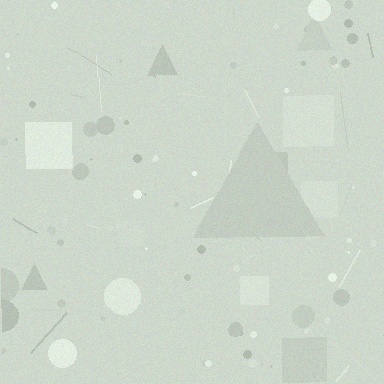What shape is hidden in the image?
A triangle is hidden in the image.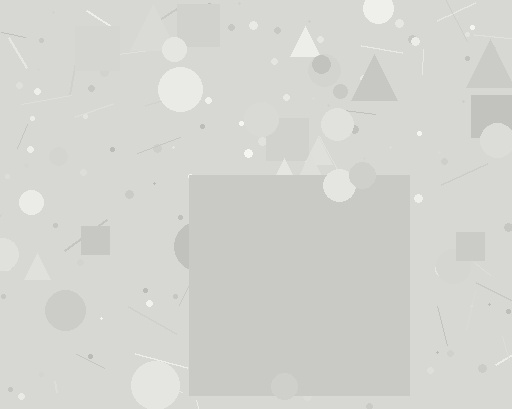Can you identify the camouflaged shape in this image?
The camouflaged shape is a square.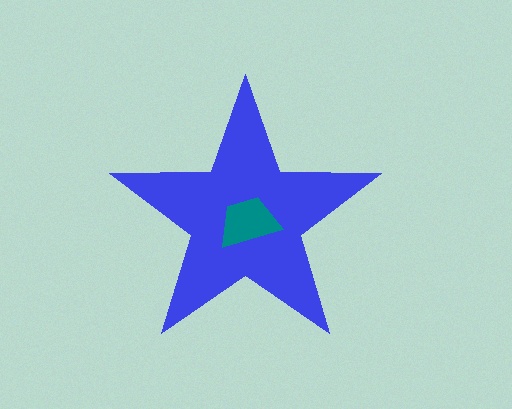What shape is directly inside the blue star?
The teal trapezoid.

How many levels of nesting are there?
2.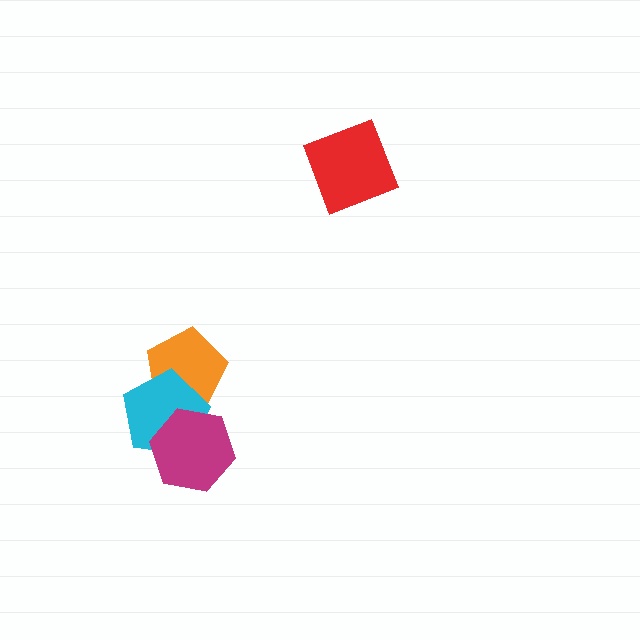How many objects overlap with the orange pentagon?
1 object overlaps with the orange pentagon.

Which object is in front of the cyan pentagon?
The magenta hexagon is in front of the cyan pentagon.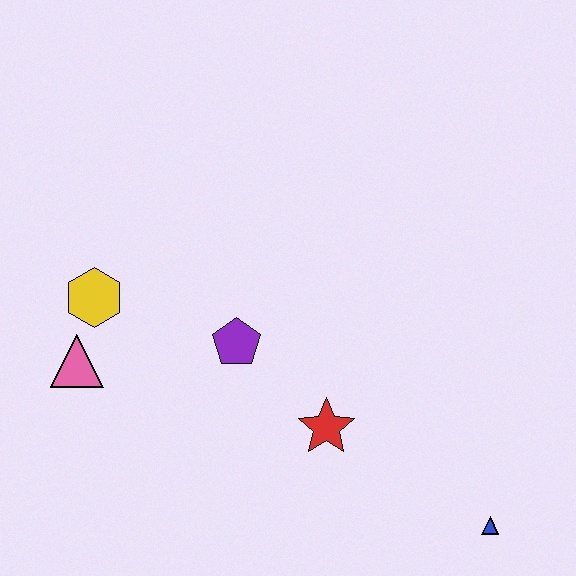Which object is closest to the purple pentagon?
The red star is closest to the purple pentagon.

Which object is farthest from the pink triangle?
The blue triangle is farthest from the pink triangle.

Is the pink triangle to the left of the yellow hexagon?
Yes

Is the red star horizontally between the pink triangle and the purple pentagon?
No